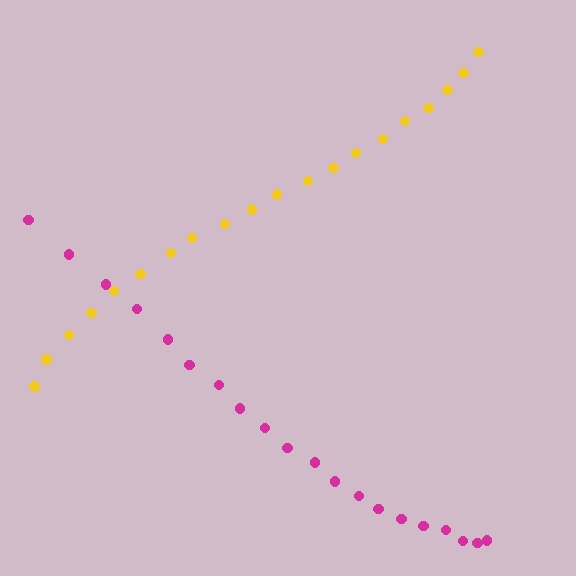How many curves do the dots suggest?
There are 2 distinct paths.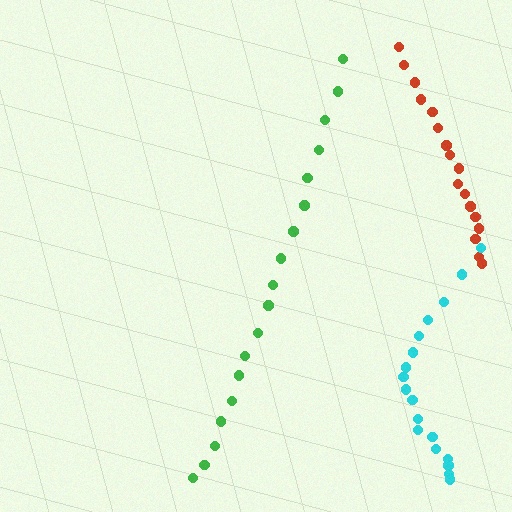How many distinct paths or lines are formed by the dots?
There are 3 distinct paths.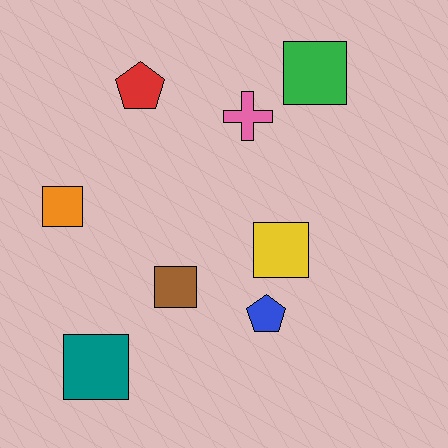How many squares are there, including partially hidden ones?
There are 5 squares.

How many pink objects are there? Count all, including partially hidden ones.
There is 1 pink object.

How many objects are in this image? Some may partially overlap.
There are 8 objects.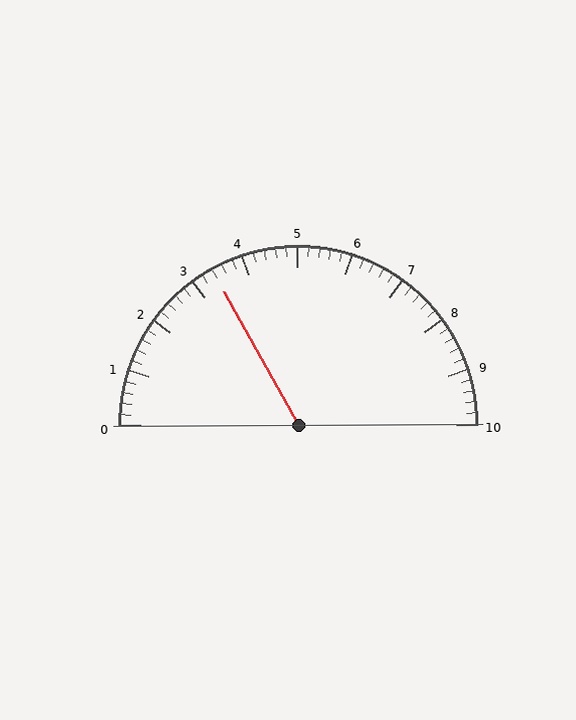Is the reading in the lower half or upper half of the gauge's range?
The reading is in the lower half of the range (0 to 10).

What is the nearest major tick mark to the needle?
The nearest major tick mark is 3.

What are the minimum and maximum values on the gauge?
The gauge ranges from 0 to 10.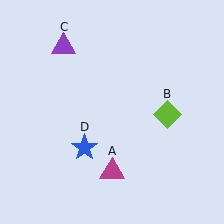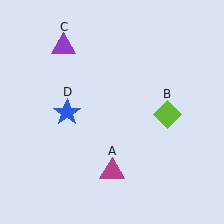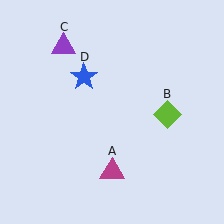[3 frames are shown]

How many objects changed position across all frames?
1 object changed position: blue star (object D).